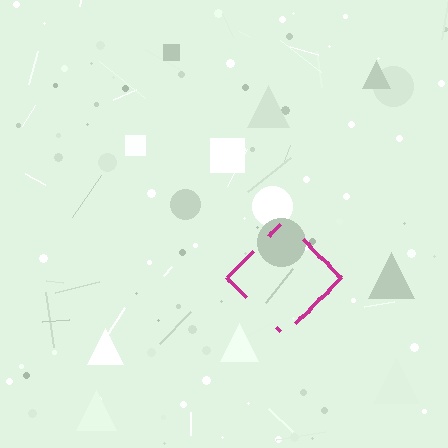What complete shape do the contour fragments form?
The contour fragments form a diamond.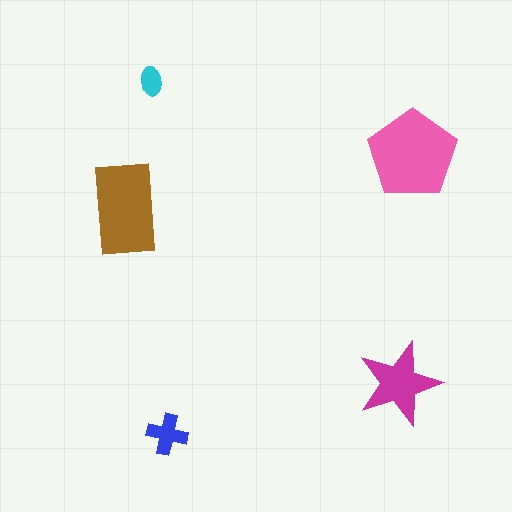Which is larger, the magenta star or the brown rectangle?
The brown rectangle.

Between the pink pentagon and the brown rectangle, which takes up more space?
The pink pentagon.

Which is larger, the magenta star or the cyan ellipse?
The magenta star.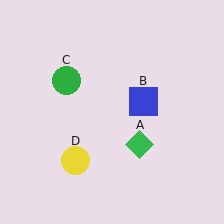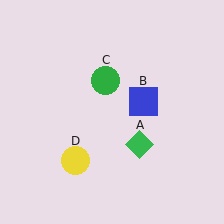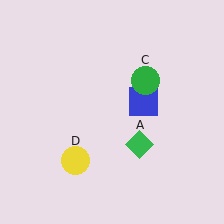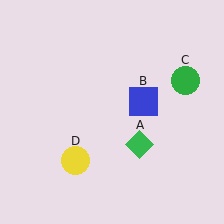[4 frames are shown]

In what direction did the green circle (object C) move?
The green circle (object C) moved right.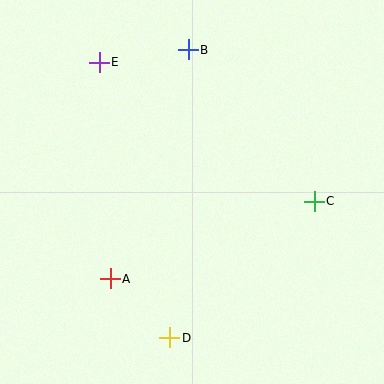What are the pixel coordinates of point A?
Point A is at (110, 279).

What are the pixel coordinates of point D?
Point D is at (169, 338).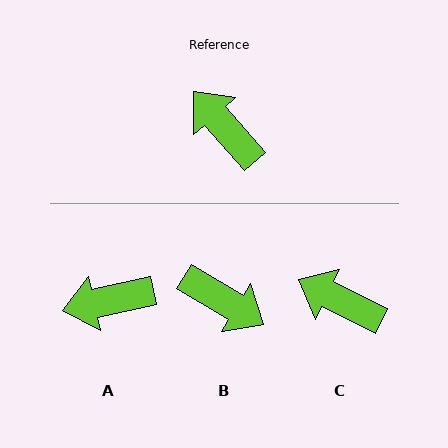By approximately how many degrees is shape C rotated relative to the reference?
Approximately 22 degrees counter-clockwise.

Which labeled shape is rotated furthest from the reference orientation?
B, about 162 degrees away.